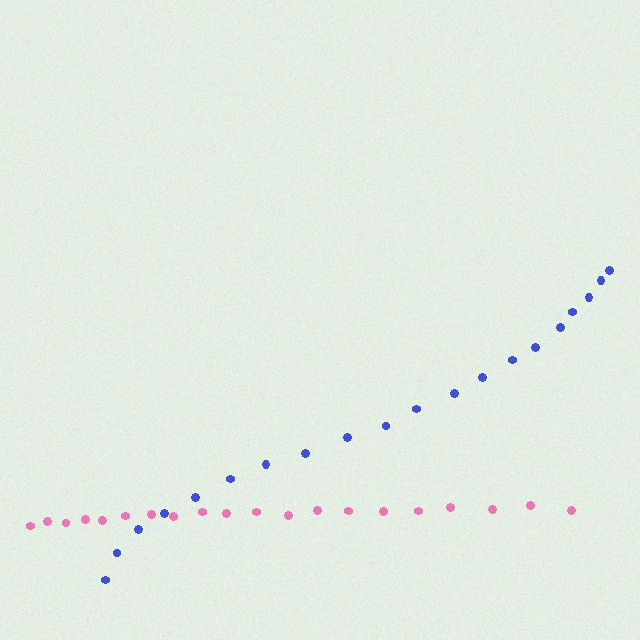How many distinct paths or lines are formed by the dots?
There are 2 distinct paths.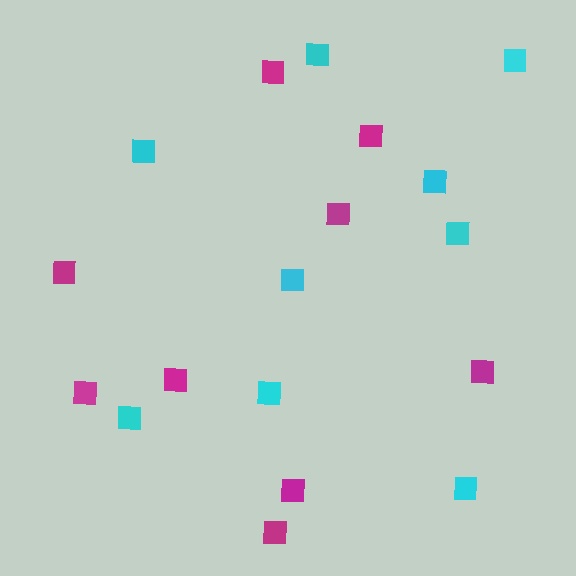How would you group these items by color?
There are 2 groups: one group of magenta squares (9) and one group of cyan squares (9).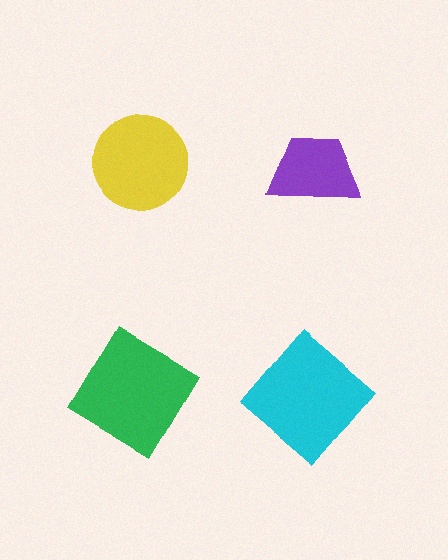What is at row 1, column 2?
A purple trapezoid.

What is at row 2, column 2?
A cyan diamond.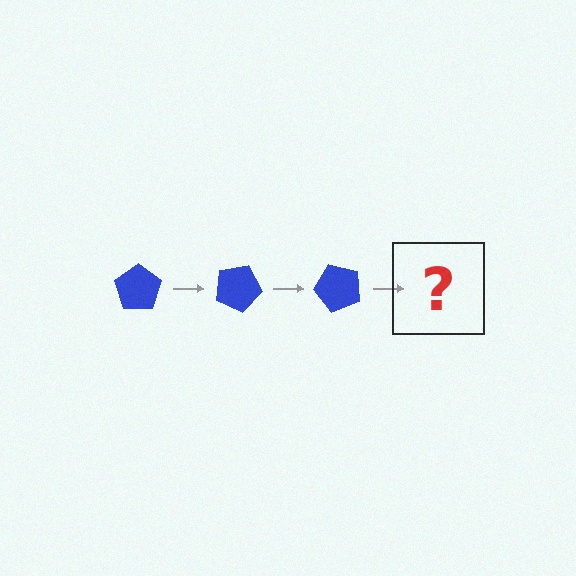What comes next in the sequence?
The next element should be a blue pentagon rotated 75 degrees.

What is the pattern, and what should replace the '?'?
The pattern is that the pentagon rotates 25 degrees each step. The '?' should be a blue pentagon rotated 75 degrees.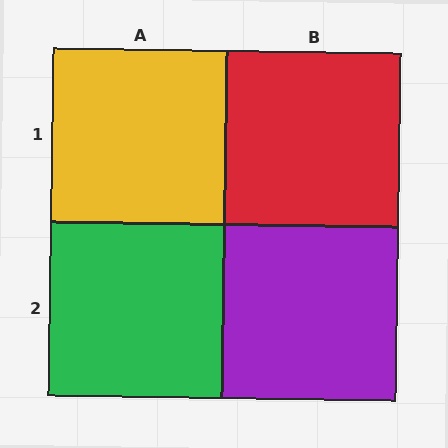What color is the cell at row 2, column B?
Purple.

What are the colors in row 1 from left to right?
Yellow, red.